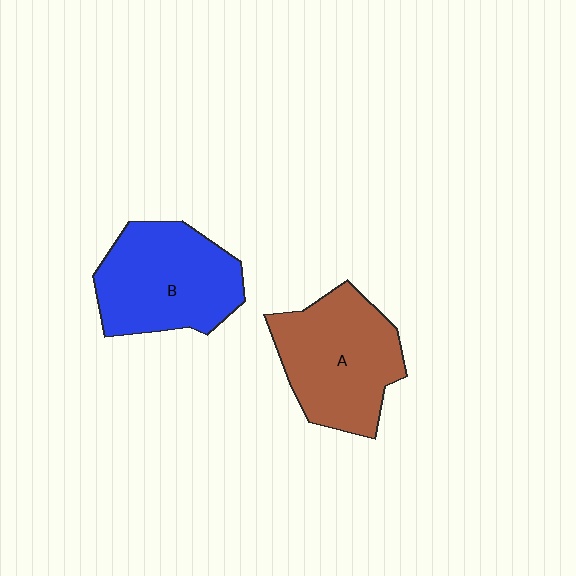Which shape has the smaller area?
Shape B (blue).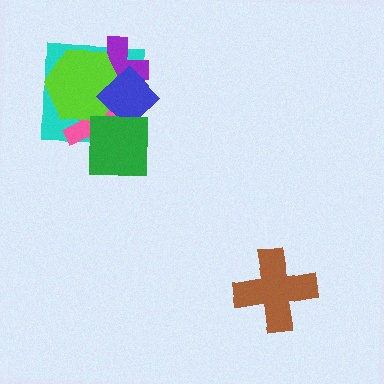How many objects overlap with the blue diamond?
5 objects overlap with the blue diamond.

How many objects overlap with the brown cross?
0 objects overlap with the brown cross.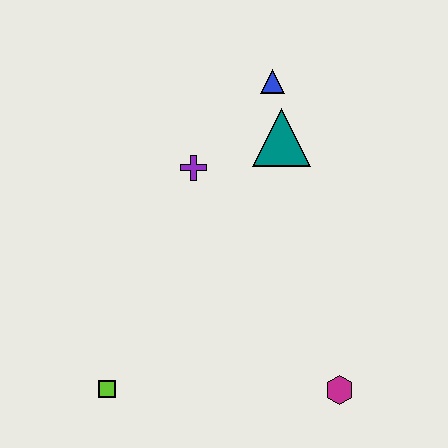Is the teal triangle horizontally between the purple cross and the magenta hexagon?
Yes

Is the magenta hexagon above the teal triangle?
No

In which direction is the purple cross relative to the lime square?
The purple cross is above the lime square.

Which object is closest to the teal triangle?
The blue triangle is closest to the teal triangle.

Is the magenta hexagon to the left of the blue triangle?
No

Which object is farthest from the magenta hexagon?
The blue triangle is farthest from the magenta hexagon.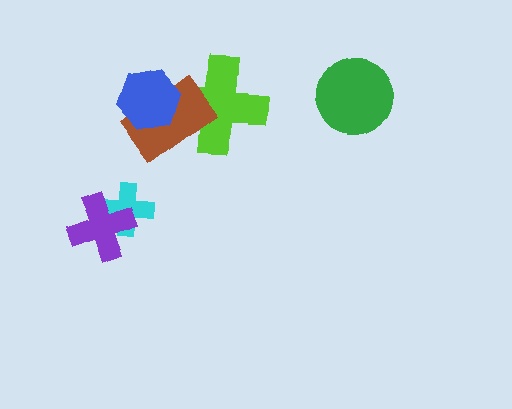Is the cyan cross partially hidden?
Yes, it is partially covered by another shape.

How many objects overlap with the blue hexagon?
2 objects overlap with the blue hexagon.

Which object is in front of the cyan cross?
The purple cross is in front of the cyan cross.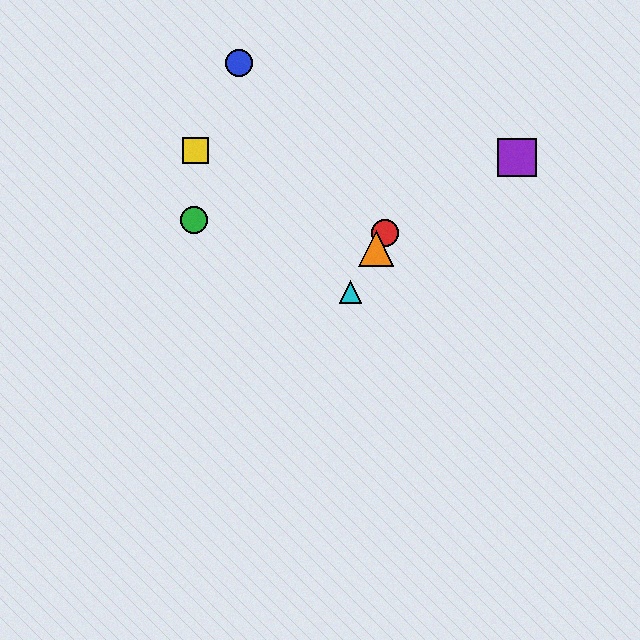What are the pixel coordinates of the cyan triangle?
The cyan triangle is at (351, 292).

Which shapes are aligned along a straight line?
The red circle, the orange triangle, the cyan triangle are aligned along a straight line.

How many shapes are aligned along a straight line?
3 shapes (the red circle, the orange triangle, the cyan triangle) are aligned along a straight line.